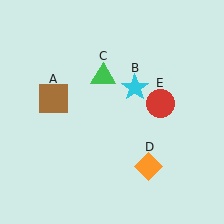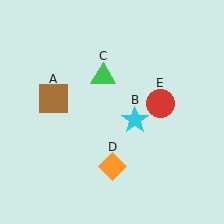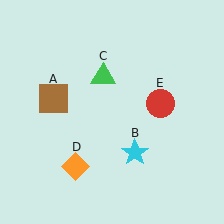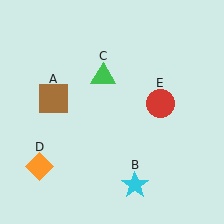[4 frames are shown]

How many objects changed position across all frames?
2 objects changed position: cyan star (object B), orange diamond (object D).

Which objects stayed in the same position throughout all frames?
Brown square (object A) and green triangle (object C) and red circle (object E) remained stationary.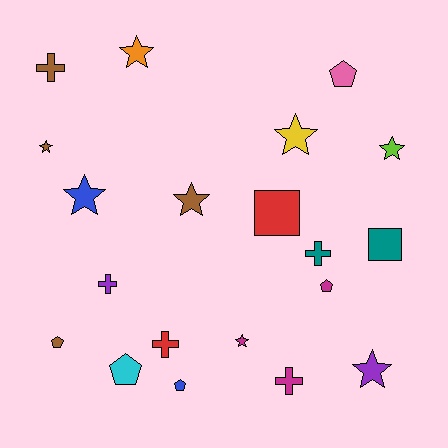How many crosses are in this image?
There are 5 crosses.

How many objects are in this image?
There are 20 objects.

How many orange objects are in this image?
There is 1 orange object.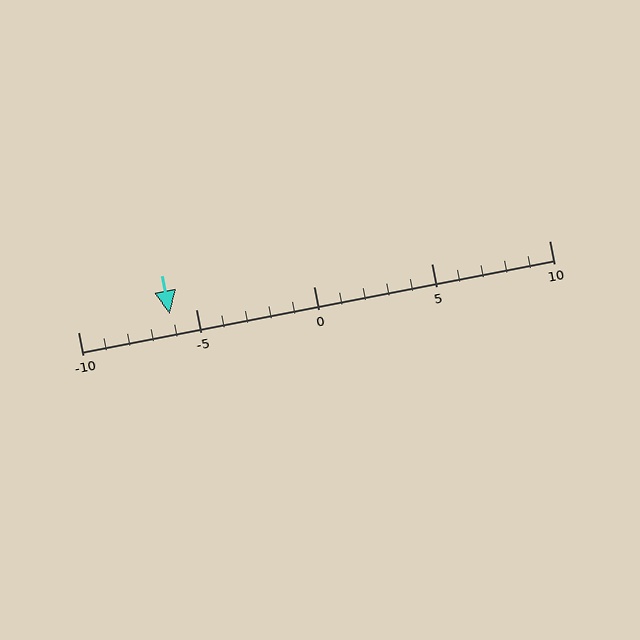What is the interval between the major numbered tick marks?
The major tick marks are spaced 5 units apart.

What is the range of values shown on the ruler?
The ruler shows values from -10 to 10.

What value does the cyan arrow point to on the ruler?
The cyan arrow points to approximately -6.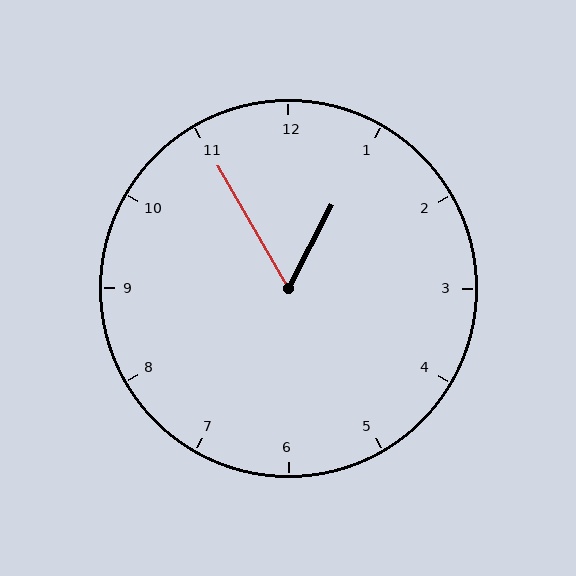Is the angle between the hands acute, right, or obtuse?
It is acute.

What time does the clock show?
12:55.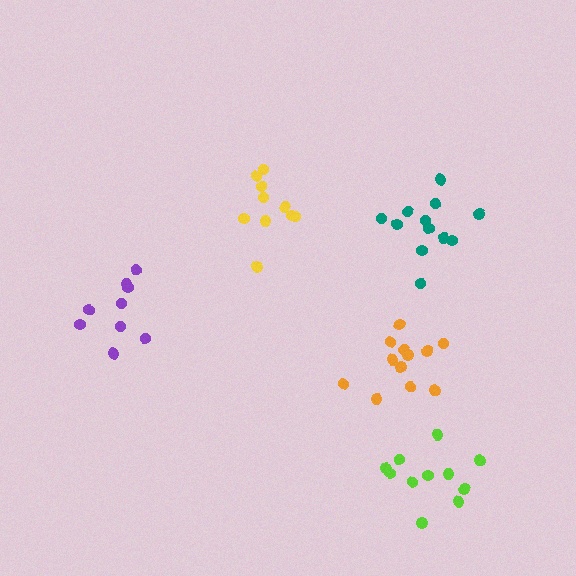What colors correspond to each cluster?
The clusters are colored: yellow, teal, purple, orange, lime.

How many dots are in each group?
Group 1: 10 dots, Group 2: 12 dots, Group 3: 9 dots, Group 4: 12 dots, Group 5: 11 dots (54 total).